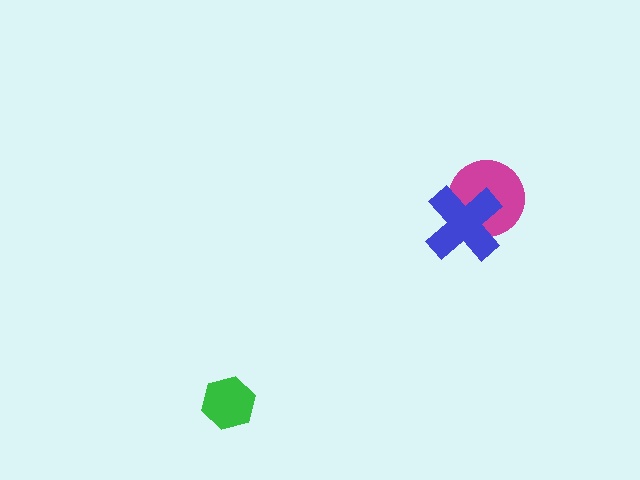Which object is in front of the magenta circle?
The blue cross is in front of the magenta circle.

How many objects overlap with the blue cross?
1 object overlaps with the blue cross.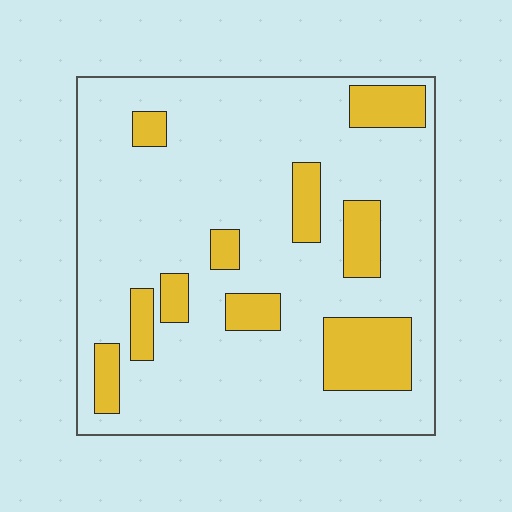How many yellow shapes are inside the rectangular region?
10.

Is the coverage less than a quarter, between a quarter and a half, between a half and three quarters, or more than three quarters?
Less than a quarter.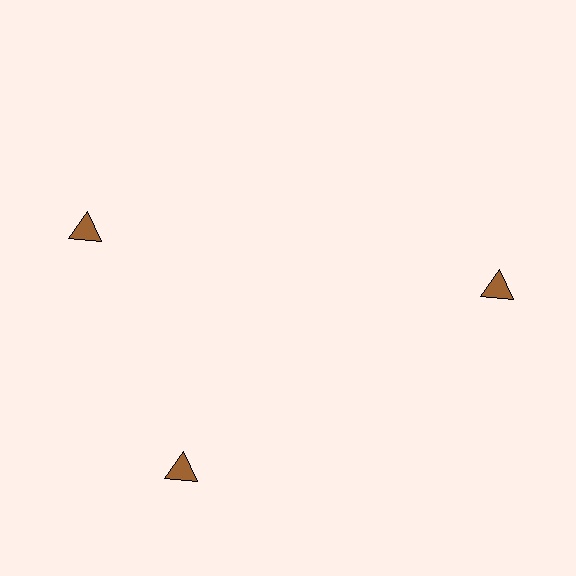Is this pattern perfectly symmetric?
No. The 3 brown triangles are arranged in a ring, but one element near the 11 o'clock position is rotated out of alignment along the ring, breaking the 3-fold rotational symmetry.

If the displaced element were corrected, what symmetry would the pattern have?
It would have 3-fold rotational symmetry — the pattern would map onto itself every 120 degrees.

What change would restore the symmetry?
The symmetry would be restored by rotating it back into even spacing with its neighbors so that all 3 triangles sit at equal angles and equal distance from the center.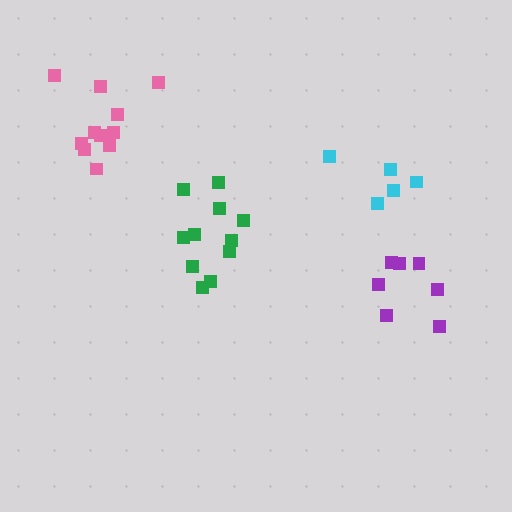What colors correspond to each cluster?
The clusters are colored: cyan, green, purple, pink.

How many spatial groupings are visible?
There are 4 spatial groupings.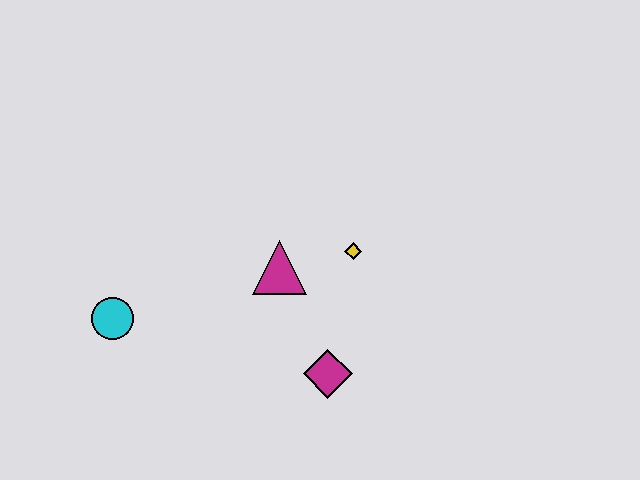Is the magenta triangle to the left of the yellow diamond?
Yes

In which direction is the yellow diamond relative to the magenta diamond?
The yellow diamond is above the magenta diamond.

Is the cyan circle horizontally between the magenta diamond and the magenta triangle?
No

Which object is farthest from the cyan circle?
The yellow diamond is farthest from the cyan circle.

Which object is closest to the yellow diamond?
The magenta triangle is closest to the yellow diamond.